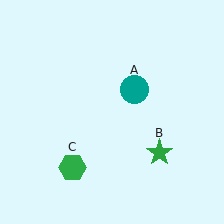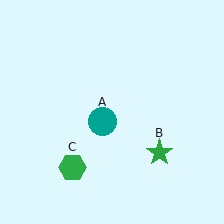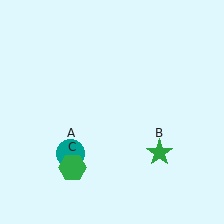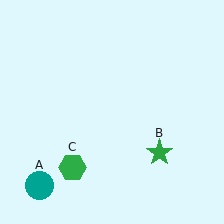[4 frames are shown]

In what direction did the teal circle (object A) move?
The teal circle (object A) moved down and to the left.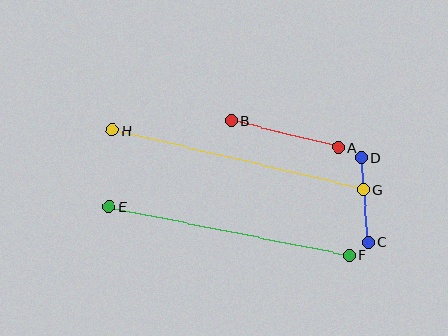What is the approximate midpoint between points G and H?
The midpoint is at approximately (238, 160) pixels.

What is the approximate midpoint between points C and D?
The midpoint is at approximately (365, 200) pixels.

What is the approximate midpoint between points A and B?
The midpoint is at approximately (285, 134) pixels.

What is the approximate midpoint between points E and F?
The midpoint is at approximately (229, 231) pixels.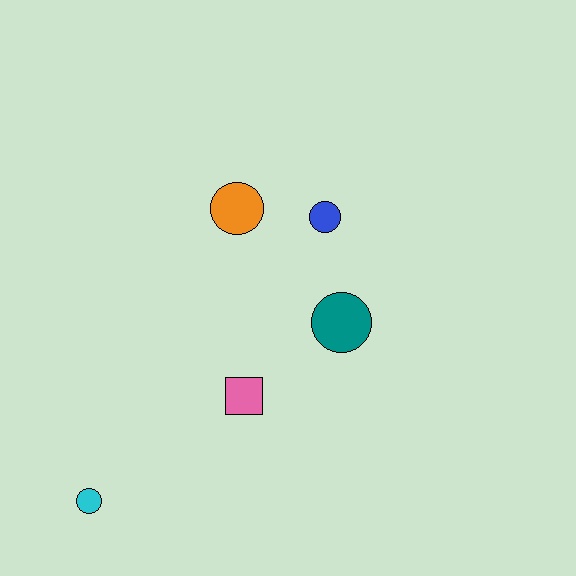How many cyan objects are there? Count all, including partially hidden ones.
There is 1 cyan object.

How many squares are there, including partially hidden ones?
There is 1 square.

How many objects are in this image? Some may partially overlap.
There are 5 objects.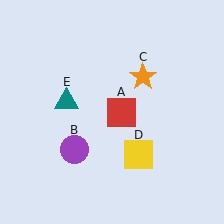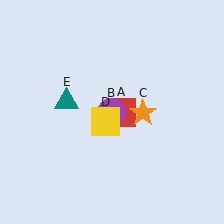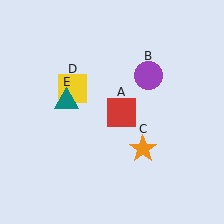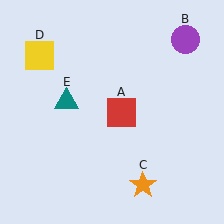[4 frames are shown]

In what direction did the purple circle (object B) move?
The purple circle (object B) moved up and to the right.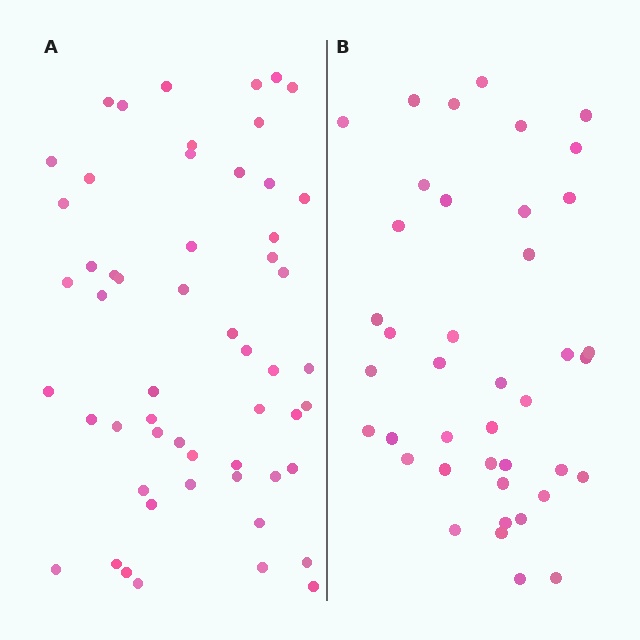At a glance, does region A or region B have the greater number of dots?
Region A (the left region) has more dots.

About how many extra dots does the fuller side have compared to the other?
Region A has approximately 15 more dots than region B.